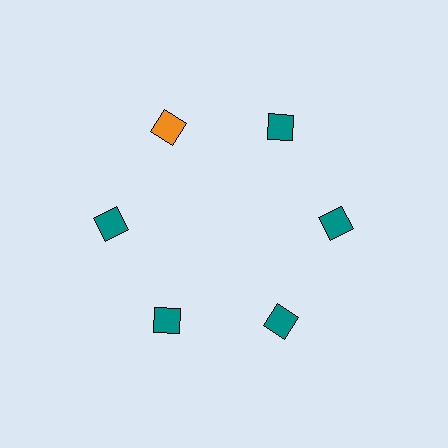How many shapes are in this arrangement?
There are 6 shapes arranged in a ring pattern.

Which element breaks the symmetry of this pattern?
The orange square at roughly the 11 o'clock position breaks the symmetry. All other shapes are teal squares.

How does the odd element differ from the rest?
It has a different color: orange instead of teal.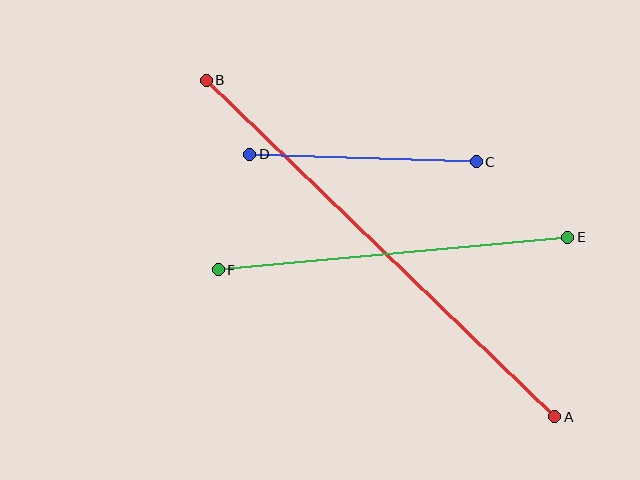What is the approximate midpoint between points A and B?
The midpoint is at approximately (380, 249) pixels.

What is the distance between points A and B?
The distance is approximately 484 pixels.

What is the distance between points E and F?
The distance is approximately 351 pixels.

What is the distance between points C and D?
The distance is approximately 226 pixels.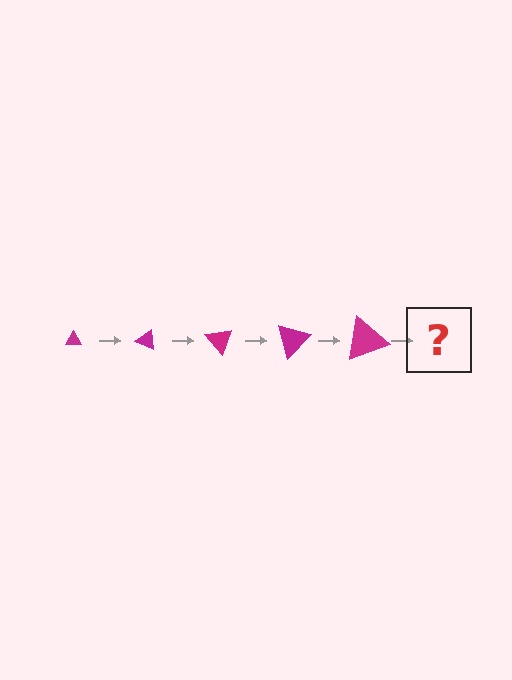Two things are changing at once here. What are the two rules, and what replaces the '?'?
The two rules are that the triangle grows larger each step and it rotates 25 degrees each step. The '?' should be a triangle, larger than the previous one and rotated 125 degrees from the start.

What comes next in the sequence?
The next element should be a triangle, larger than the previous one and rotated 125 degrees from the start.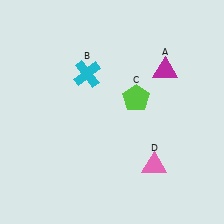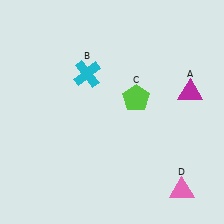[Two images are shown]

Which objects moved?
The objects that moved are: the magenta triangle (A), the pink triangle (D).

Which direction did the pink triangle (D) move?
The pink triangle (D) moved right.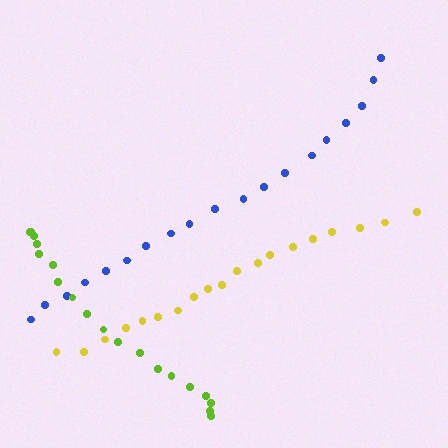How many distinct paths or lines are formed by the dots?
There are 3 distinct paths.